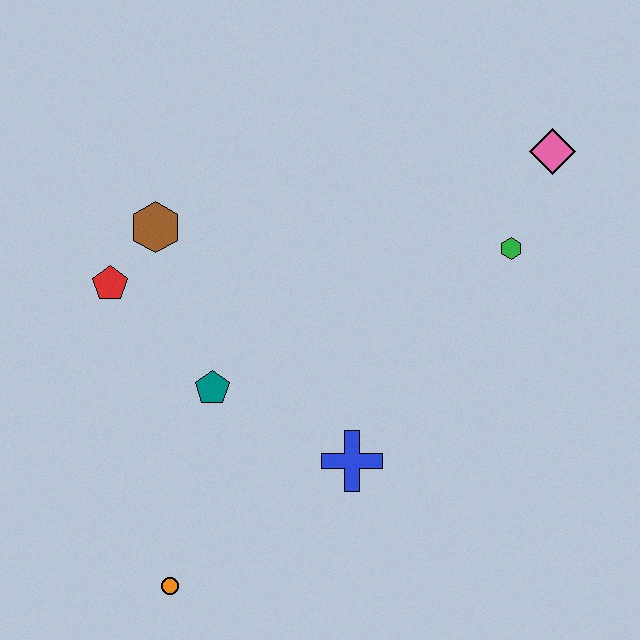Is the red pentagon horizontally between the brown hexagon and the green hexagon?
No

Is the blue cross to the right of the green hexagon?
No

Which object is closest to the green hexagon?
The pink diamond is closest to the green hexagon.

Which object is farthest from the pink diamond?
The orange circle is farthest from the pink diamond.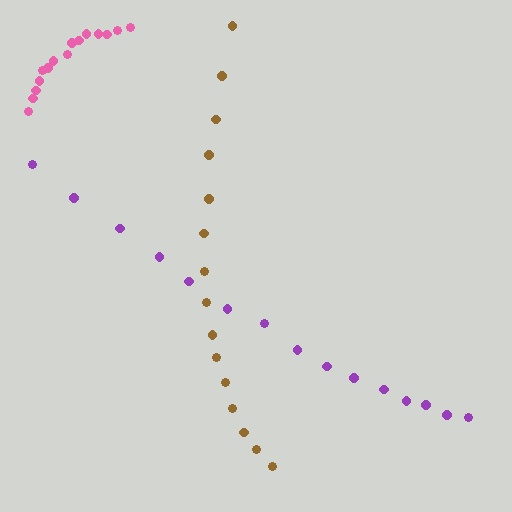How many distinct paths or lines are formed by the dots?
There are 3 distinct paths.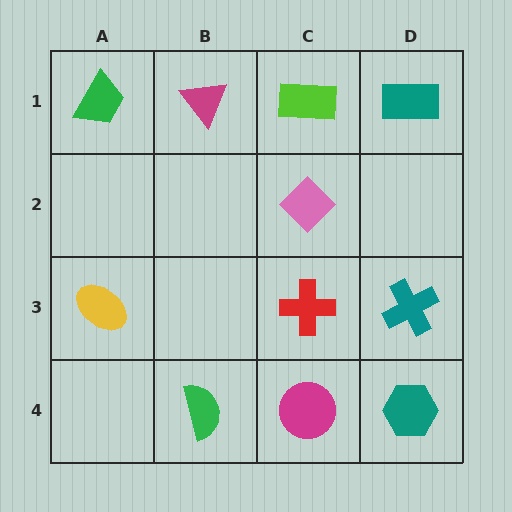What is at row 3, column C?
A red cross.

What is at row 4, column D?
A teal hexagon.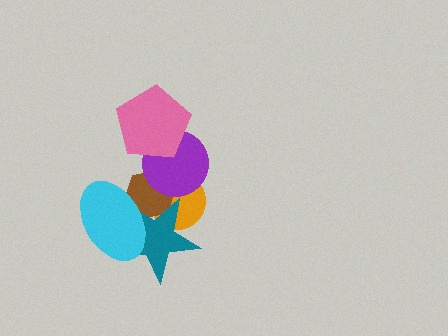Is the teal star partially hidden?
Yes, it is partially covered by another shape.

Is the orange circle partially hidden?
Yes, it is partially covered by another shape.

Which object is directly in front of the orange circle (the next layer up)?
The brown hexagon is directly in front of the orange circle.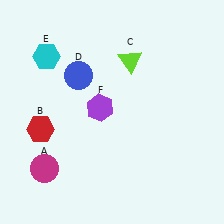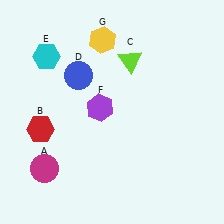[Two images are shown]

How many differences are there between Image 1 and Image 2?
There is 1 difference between the two images.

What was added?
A yellow hexagon (G) was added in Image 2.